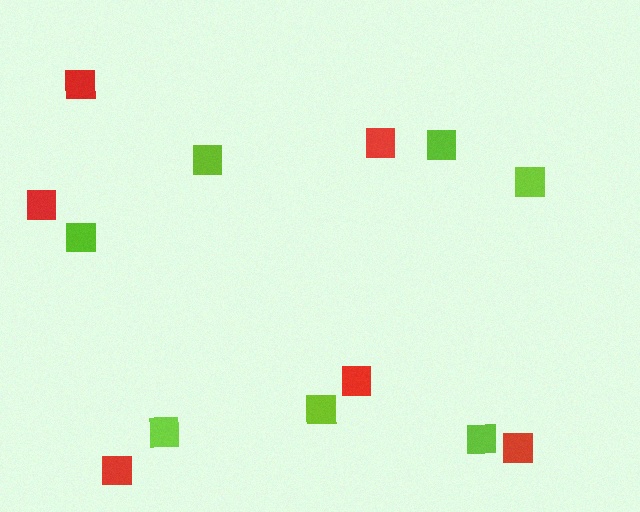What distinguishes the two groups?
There are 2 groups: one group of lime squares (7) and one group of red squares (6).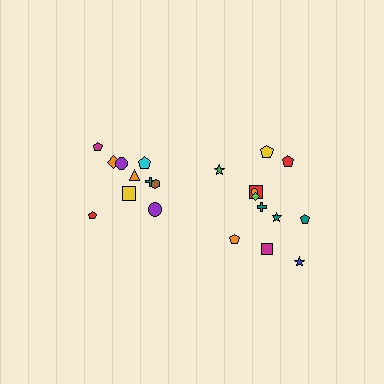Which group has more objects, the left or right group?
The right group.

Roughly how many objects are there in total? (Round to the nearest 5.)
Roughly 20 objects in total.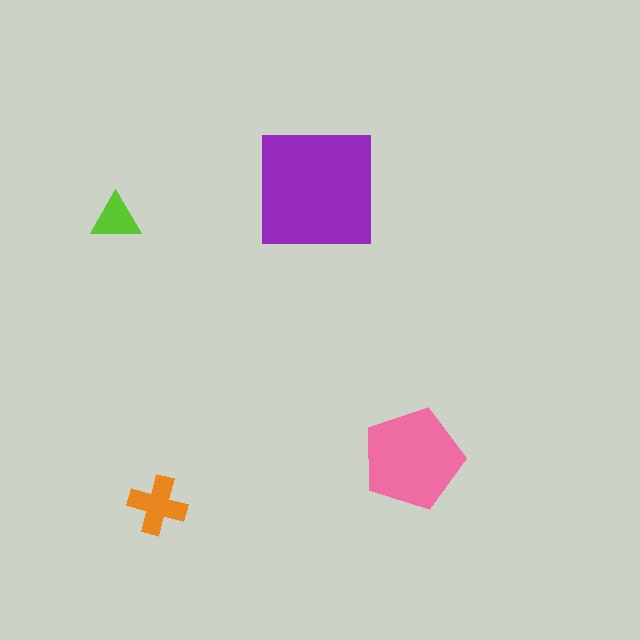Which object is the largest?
The purple square.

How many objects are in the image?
There are 4 objects in the image.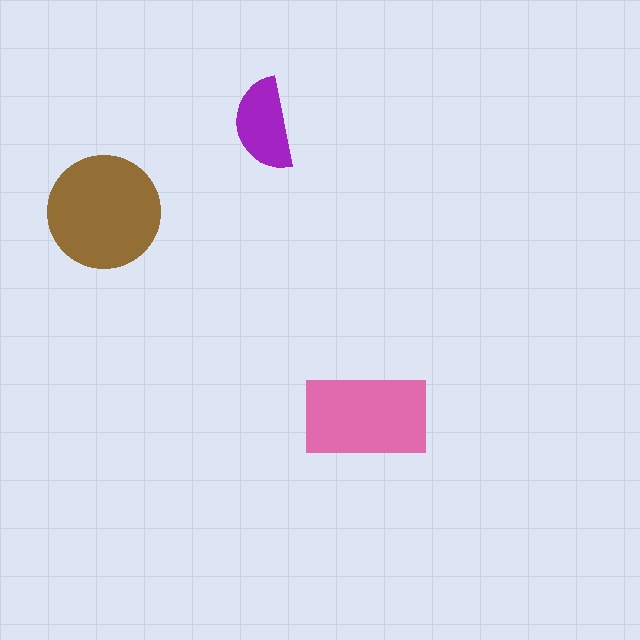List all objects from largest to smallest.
The brown circle, the pink rectangle, the purple semicircle.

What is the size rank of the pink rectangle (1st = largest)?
2nd.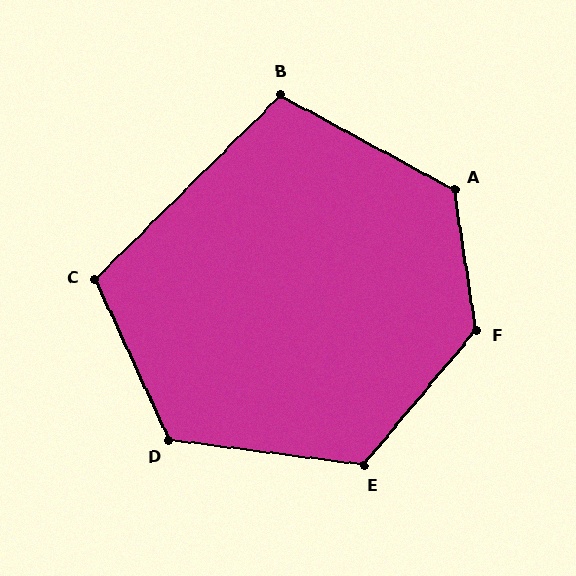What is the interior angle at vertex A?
Approximately 128 degrees (obtuse).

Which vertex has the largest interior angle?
F, at approximately 131 degrees.